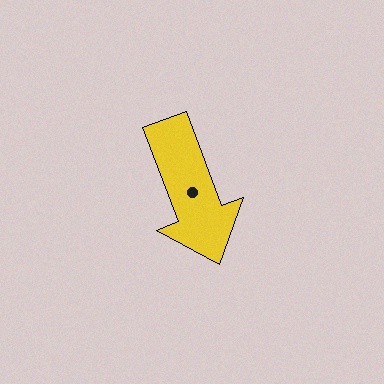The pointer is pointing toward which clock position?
Roughly 5 o'clock.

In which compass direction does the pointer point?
South.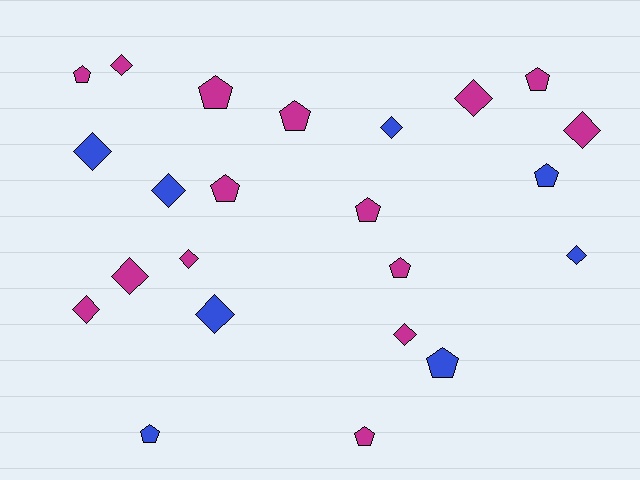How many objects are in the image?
There are 23 objects.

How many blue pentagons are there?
There are 3 blue pentagons.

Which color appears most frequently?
Magenta, with 15 objects.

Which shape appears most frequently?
Diamond, with 12 objects.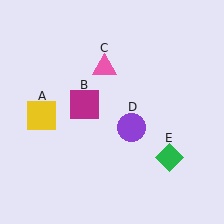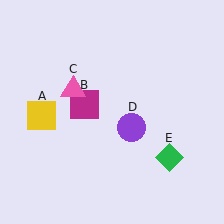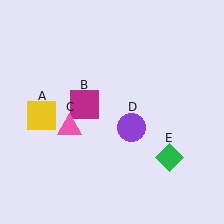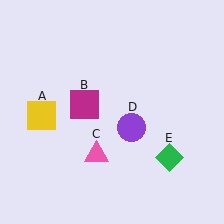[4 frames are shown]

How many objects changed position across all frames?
1 object changed position: pink triangle (object C).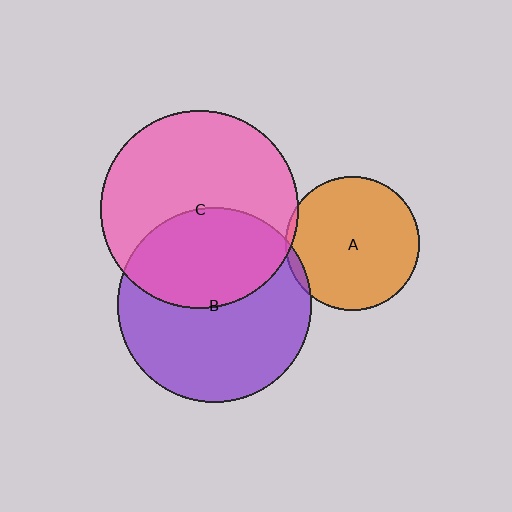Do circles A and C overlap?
Yes.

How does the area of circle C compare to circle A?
Approximately 2.2 times.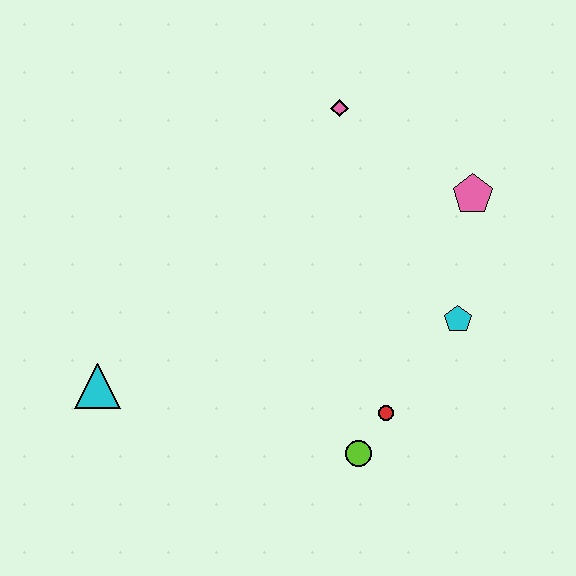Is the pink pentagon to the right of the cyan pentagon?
Yes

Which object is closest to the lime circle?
The red circle is closest to the lime circle.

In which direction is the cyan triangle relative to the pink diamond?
The cyan triangle is below the pink diamond.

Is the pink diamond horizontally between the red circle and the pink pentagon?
No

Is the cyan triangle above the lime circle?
Yes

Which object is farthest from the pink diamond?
The cyan triangle is farthest from the pink diamond.